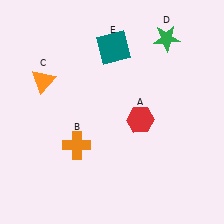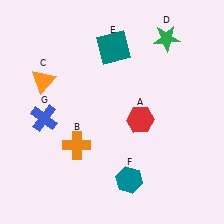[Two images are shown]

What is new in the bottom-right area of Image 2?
A teal hexagon (F) was added in the bottom-right area of Image 2.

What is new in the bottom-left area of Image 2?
A blue cross (G) was added in the bottom-left area of Image 2.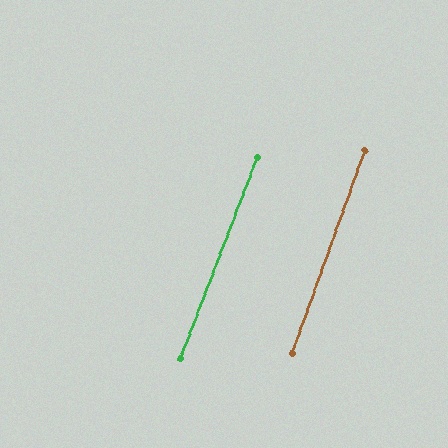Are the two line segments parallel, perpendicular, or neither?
Parallel — their directions differ by only 1.3°.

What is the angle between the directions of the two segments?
Approximately 1 degree.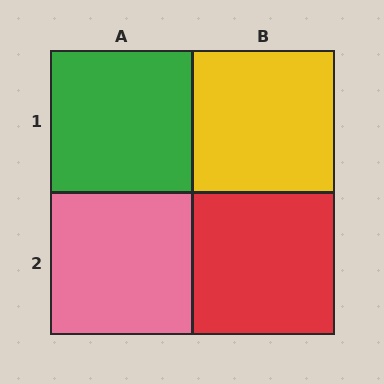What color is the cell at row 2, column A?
Pink.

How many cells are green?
1 cell is green.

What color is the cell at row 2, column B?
Red.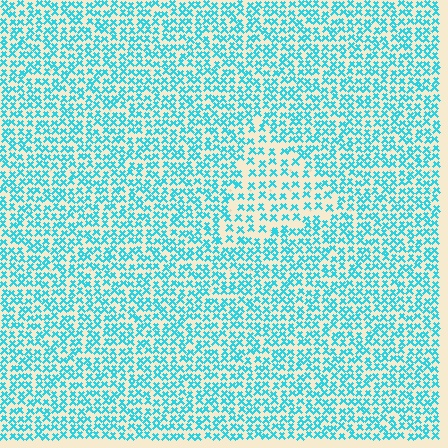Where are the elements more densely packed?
The elements are more densely packed outside the triangle boundary.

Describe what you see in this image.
The image contains small cyan elements arranged at two different densities. A triangle-shaped region is visible where the elements are less densely packed than the surrounding area.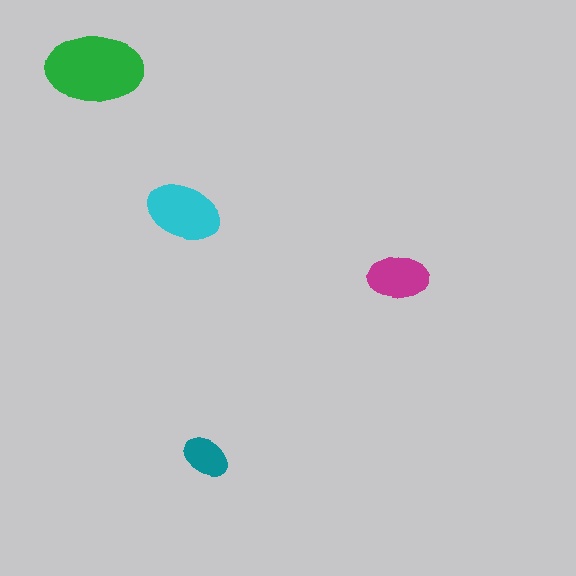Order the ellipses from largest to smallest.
the green one, the cyan one, the magenta one, the teal one.